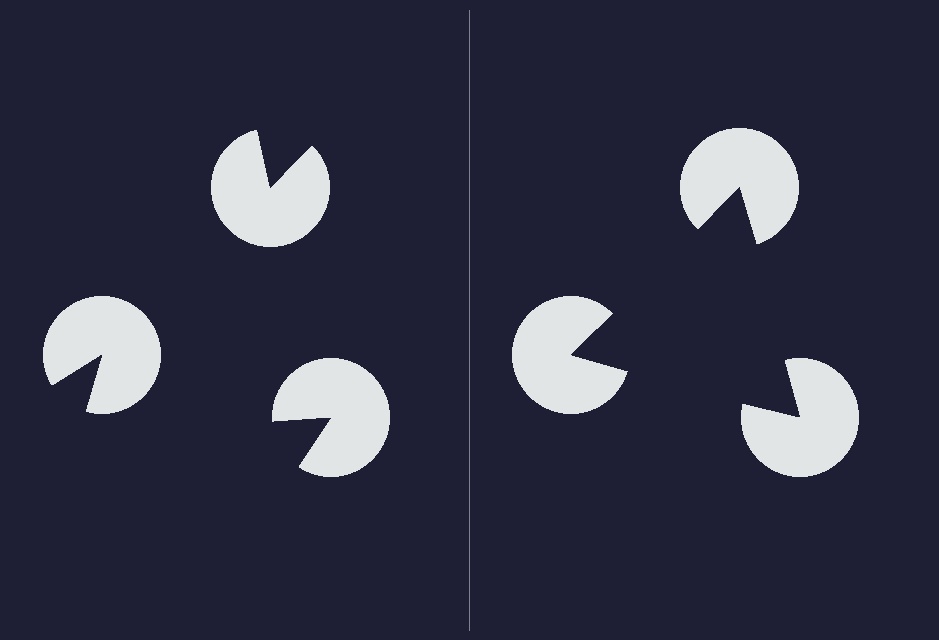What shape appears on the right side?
An illusory triangle.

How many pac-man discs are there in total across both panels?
6 — 3 on each side.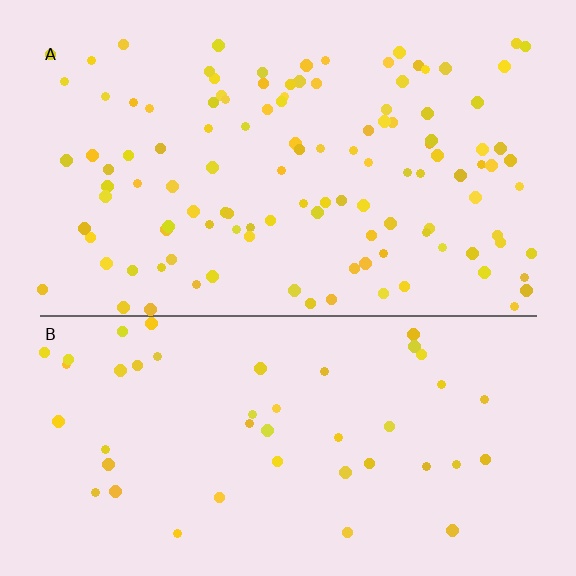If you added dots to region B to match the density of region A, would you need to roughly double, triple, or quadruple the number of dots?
Approximately triple.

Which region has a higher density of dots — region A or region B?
A (the top).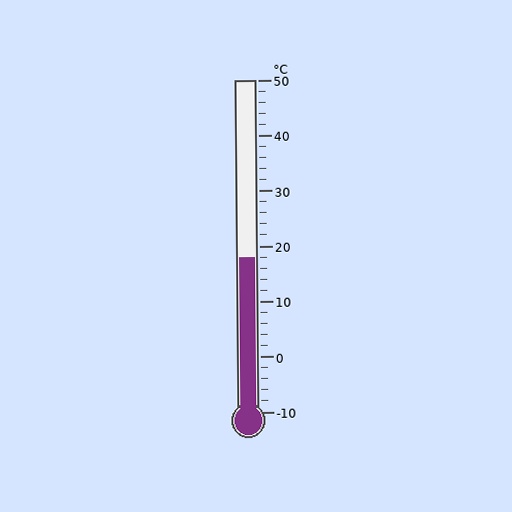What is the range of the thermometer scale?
The thermometer scale ranges from -10°C to 50°C.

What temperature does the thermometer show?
The thermometer shows approximately 18°C.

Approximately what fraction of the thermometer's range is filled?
The thermometer is filled to approximately 45% of its range.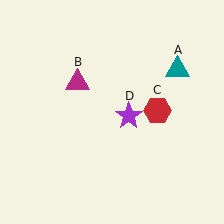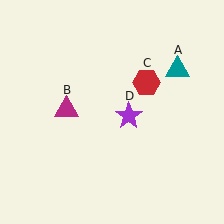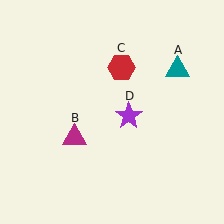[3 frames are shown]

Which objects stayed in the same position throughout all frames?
Teal triangle (object A) and purple star (object D) remained stationary.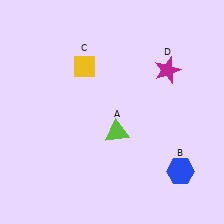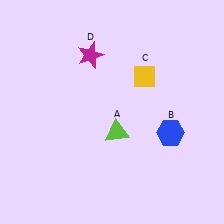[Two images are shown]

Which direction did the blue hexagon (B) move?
The blue hexagon (B) moved up.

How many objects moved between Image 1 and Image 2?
3 objects moved between the two images.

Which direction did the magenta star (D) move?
The magenta star (D) moved left.